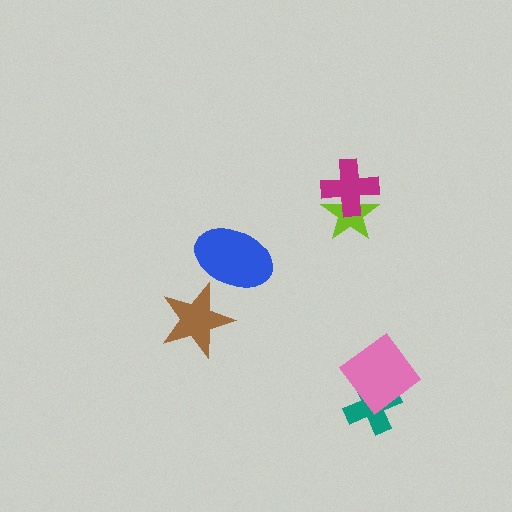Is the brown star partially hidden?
Yes, it is partially covered by another shape.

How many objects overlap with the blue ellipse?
1 object overlaps with the blue ellipse.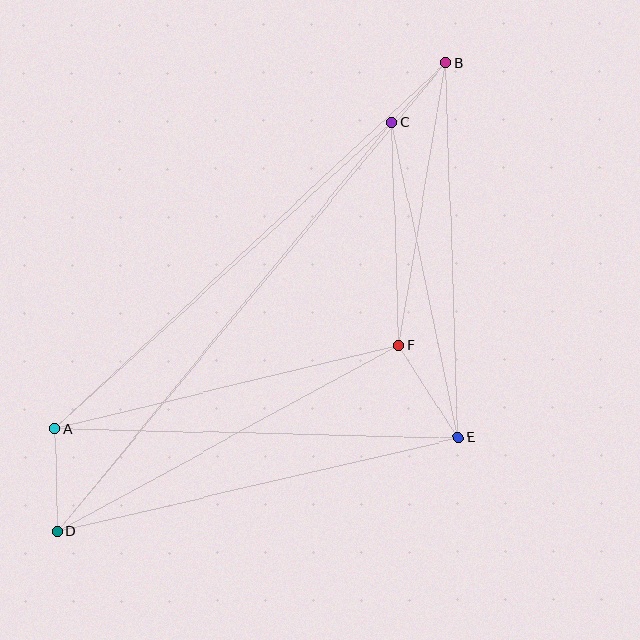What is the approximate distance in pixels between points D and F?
The distance between D and F is approximately 389 pixels.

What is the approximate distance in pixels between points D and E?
The distance between D and E is approximately 412 pixels.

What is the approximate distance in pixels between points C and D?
The distance between C and D is approximately 529 pixels.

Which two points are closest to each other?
Points B and C are closest to each other.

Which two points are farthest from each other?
Points B and D are farthest from each other.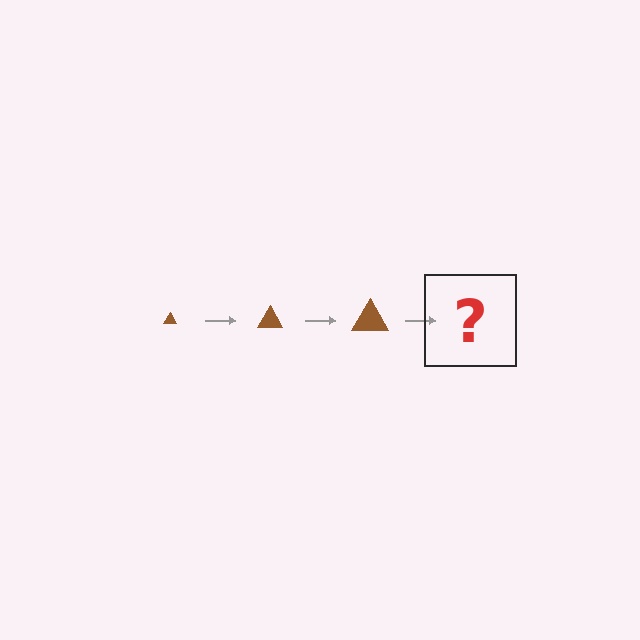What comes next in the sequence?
The next element should be a brown triangle, larger than the previous one.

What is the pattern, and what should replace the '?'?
The pattern is that the triangle gets progressively larger each step. The '?' should be a brown triangle, larger than the previous one.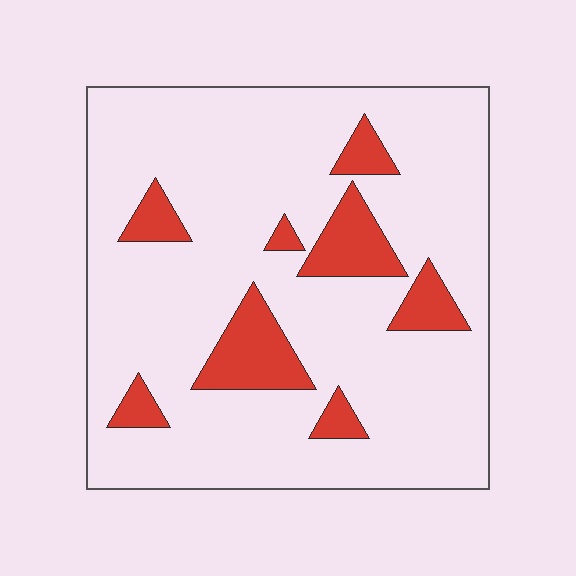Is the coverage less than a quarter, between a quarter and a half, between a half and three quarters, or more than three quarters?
Less than a quarter.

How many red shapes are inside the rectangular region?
8.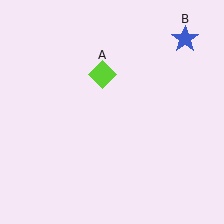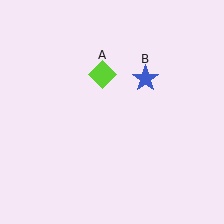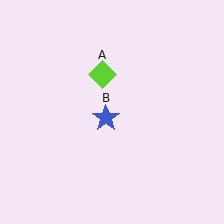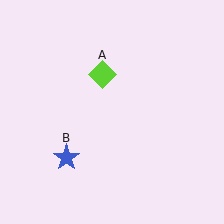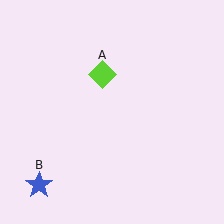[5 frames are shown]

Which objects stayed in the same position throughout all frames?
Lime diamond (object A) remained stationary.